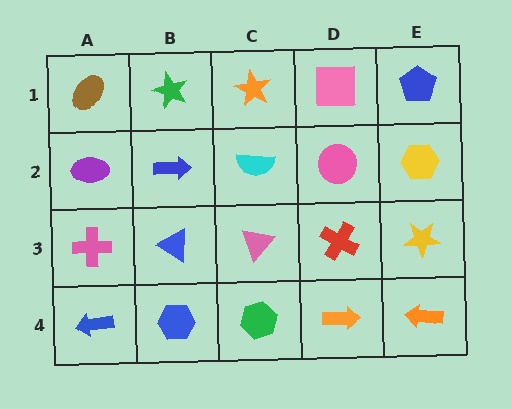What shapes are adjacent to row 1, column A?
A purple ellipse (row 2, column A), a green star (row 1, column B).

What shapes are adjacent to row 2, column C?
An orange star (row 1, column C), a pink triangle (row 3, column C), a blue arrow (row 2, column B), a pink circle (row 2, column D).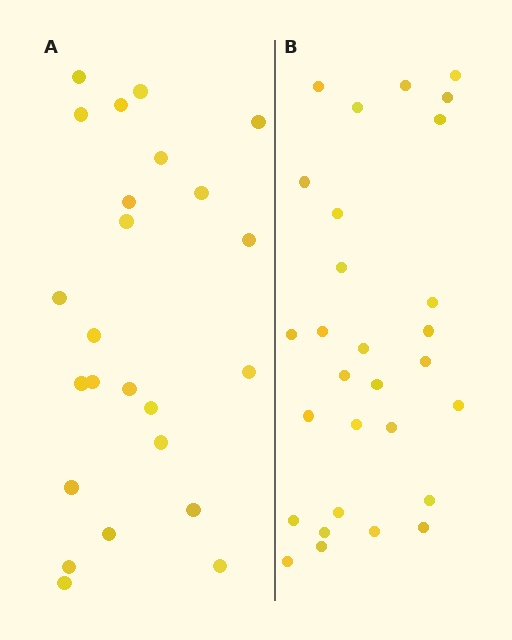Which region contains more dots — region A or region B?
Region B (the right region) has more dots.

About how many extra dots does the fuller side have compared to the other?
Region B has about 5 more dots than region A.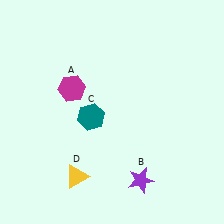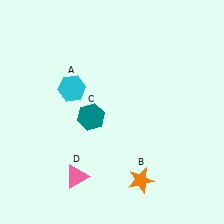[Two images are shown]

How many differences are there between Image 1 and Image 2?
There are 3 differences between the two images.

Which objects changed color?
A changed from magenta to cyan. B changed from purple to orange. D changed from yellow to pink.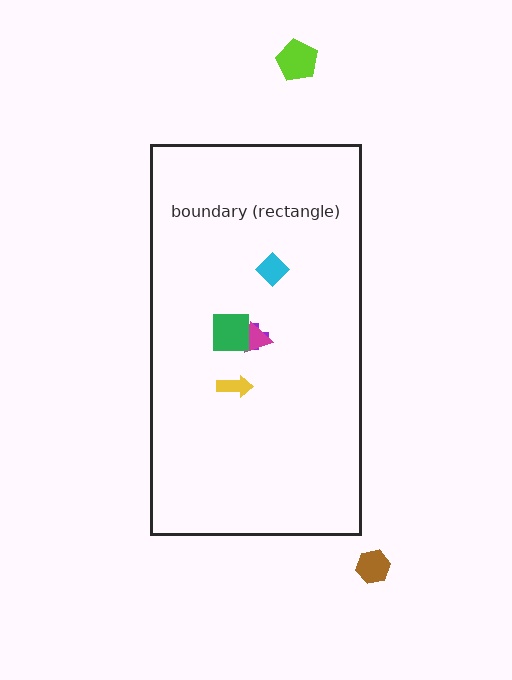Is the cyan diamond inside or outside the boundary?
Inside.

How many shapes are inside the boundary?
5 inside, 2 outside.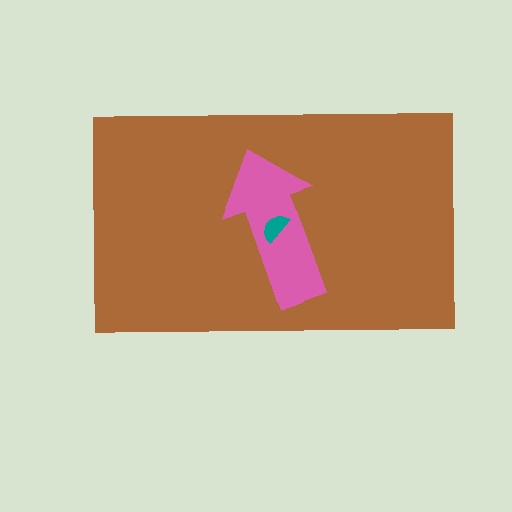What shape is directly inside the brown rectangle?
The pink arrow.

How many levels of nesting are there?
3.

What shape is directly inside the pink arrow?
The teal semicircle.